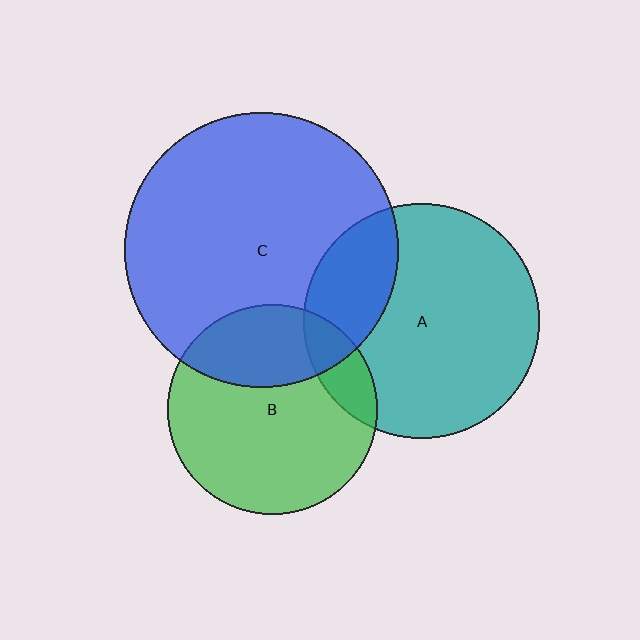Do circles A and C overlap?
Yes.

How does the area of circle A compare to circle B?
Approximately 1.3 times.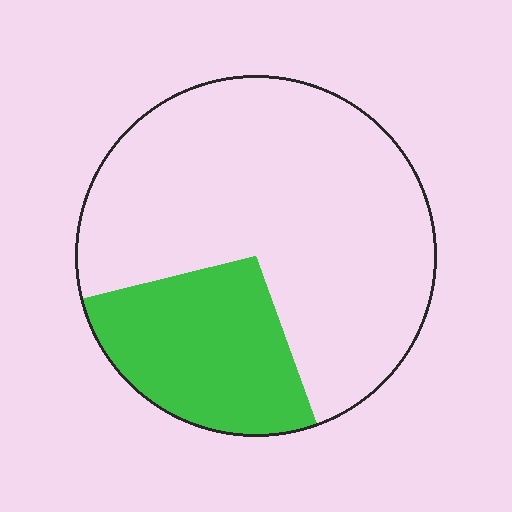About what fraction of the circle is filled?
About one quarter (1/4).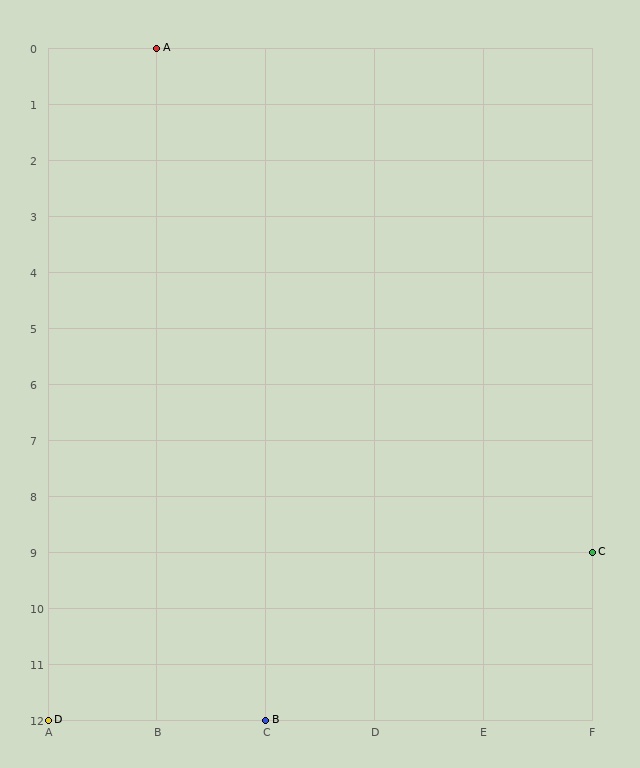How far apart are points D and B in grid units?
Points D and B are 2 columns apart.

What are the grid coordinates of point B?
Point B is at grid coordinates (C, 12).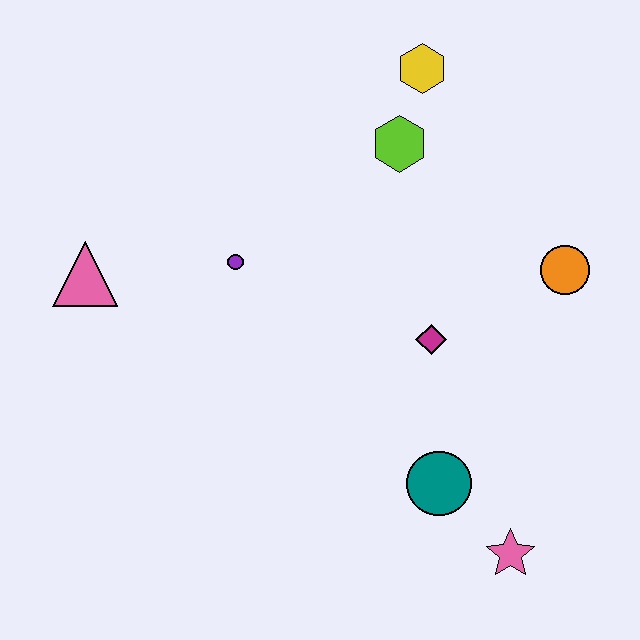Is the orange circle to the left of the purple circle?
No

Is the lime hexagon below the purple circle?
No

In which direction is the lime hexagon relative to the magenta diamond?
The lime hexagon is above the magenta diamond.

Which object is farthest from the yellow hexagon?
The pink star is farthest from the yellow hexagon.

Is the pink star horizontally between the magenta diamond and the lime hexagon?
No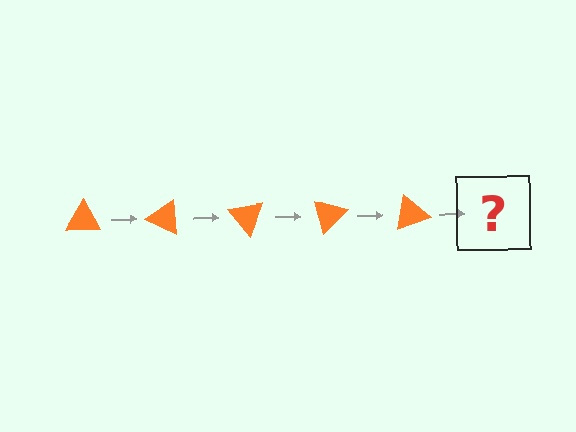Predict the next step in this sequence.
The next step is an orange triangle rotated 125 degrees.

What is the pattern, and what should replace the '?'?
The pattern is that the triangle rotates 25 degrees each step. The '?' should be an orange triangle rotated 125 degrees.